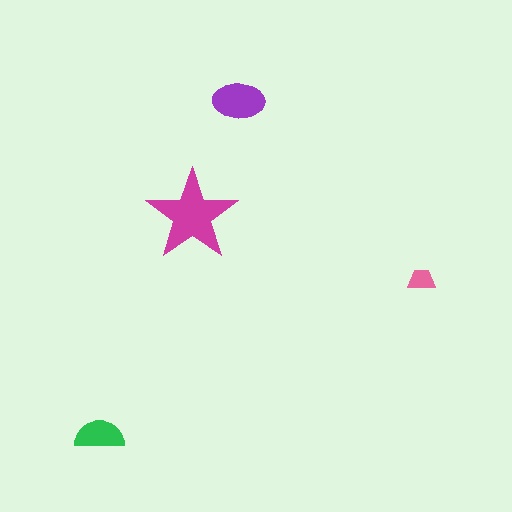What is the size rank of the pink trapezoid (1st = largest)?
4th.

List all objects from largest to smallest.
The magenta star, the purple ellipse, the green semicircle, the pink trapezoid.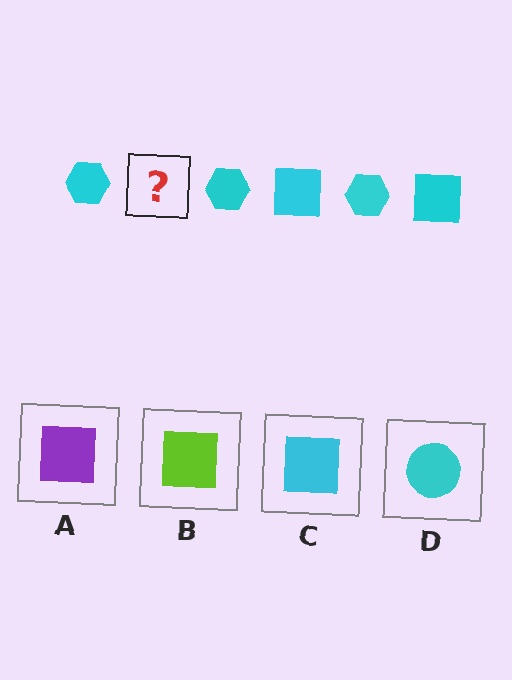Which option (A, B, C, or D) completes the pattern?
C.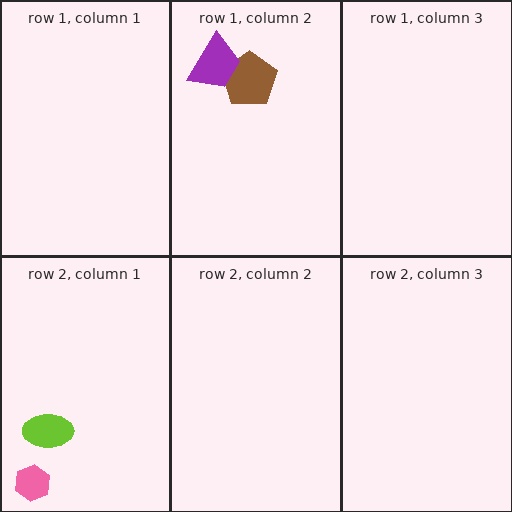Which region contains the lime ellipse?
The row 2, column 1 region.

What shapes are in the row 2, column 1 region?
The lime ellipse, the pink hexagon.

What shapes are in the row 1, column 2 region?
The brown pentagon, the purple trapezoid.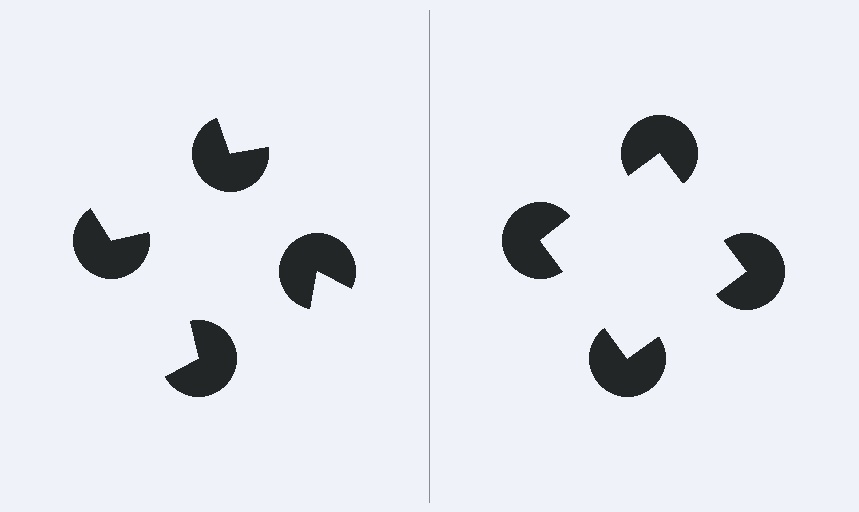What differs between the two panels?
The pac-man discs are positioned identically on both sides; only the wedge orientations differ. On the right they align to a square; on the left they are misaligned.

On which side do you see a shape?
An illusory square appears on the right side. On the left side the wedge cuts are rotated, so no coherent shape forms.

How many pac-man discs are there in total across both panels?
8 — 4 on each side.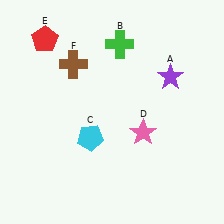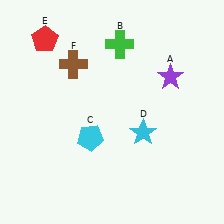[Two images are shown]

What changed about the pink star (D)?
In Image 1, D is pink. In Image 2, it changed to cyan.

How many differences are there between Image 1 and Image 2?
There is 1 difference between the two images.